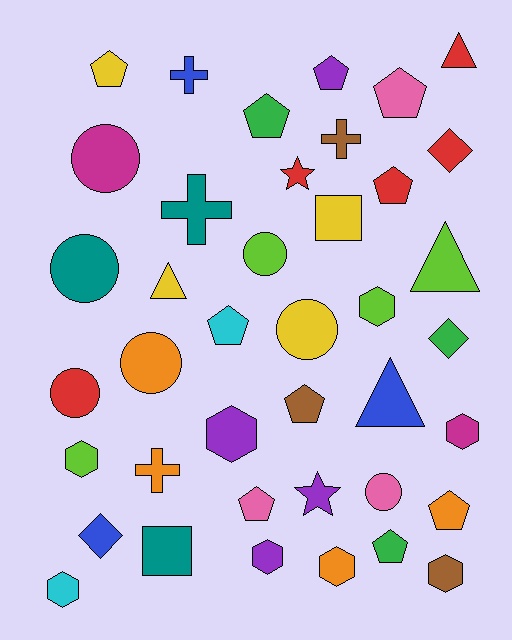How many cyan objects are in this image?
There are 2 cyan objects.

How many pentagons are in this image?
There are 10 pentagons.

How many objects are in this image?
There are 40 objects.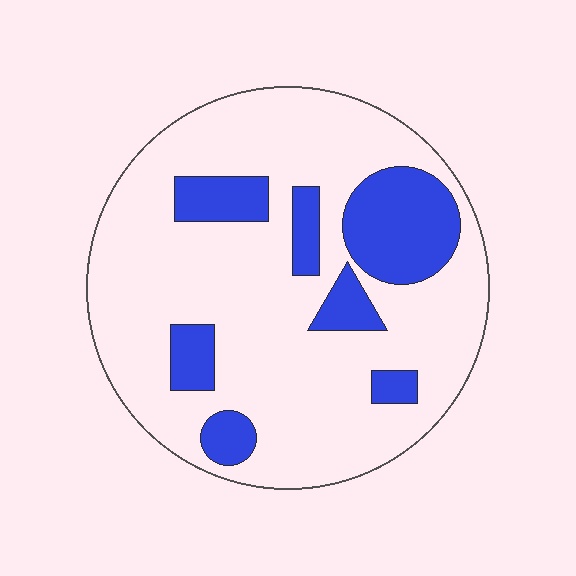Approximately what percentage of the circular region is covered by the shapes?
Approximately 20%.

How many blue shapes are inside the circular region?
7.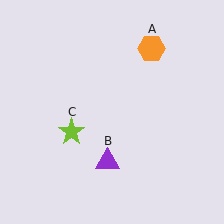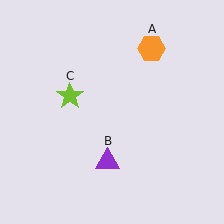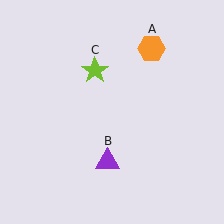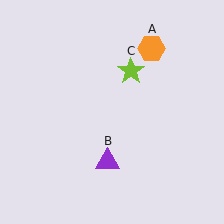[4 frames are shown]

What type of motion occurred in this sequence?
The lime star (object C) rotated clockwise around the center of the scene.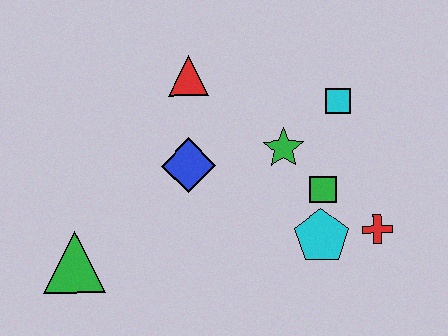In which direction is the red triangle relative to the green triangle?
The red triangle is above the green triangle.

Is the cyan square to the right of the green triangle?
Yes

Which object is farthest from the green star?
The green triangle is farthest from the green star.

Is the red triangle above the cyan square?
Yes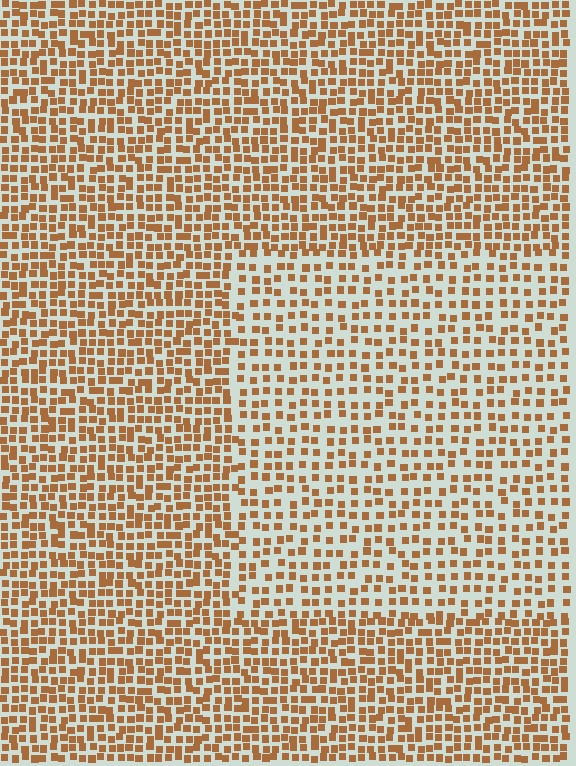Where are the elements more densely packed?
The elements are more densely packed outside the rectangle boundary.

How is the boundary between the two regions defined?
The boundary is defined by a change in element density (approximately 1.7x ratio). All elements are the same color, size, and shape.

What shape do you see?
I see a rectangle.